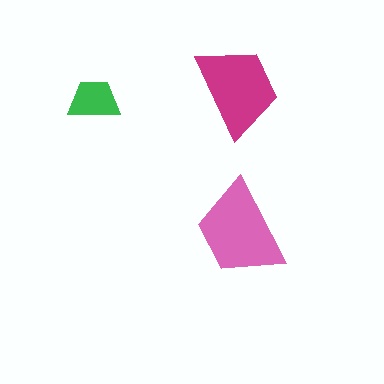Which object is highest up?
The magenta trapezoid is topmost.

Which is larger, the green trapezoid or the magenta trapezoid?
The magenta one.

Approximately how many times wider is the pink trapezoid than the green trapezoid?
About 2 times wider.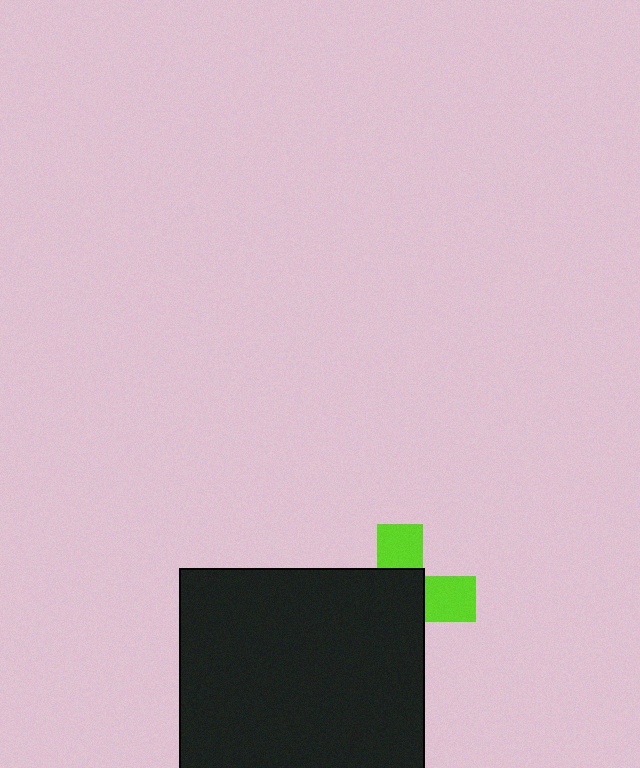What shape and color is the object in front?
The object in front is a black square.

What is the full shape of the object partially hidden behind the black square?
The partially hidden object is a lime cross.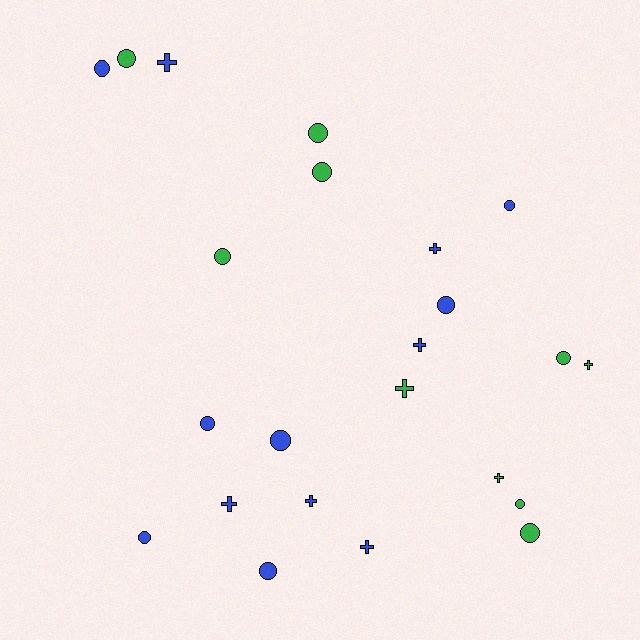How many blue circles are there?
There are 7 blue circles.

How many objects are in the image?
There are 23 objects.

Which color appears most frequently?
Blue, with 13 objects.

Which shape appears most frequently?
Circle, with 14 objects.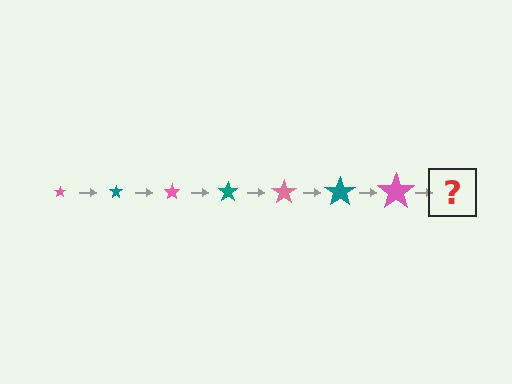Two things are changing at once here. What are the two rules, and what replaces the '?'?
The two rules are that the star grows larger each step and the color cycles through pink and teal. The '?' should be a teal star, larger than the previous one.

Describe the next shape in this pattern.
It should be a teal star, larger than the previous one.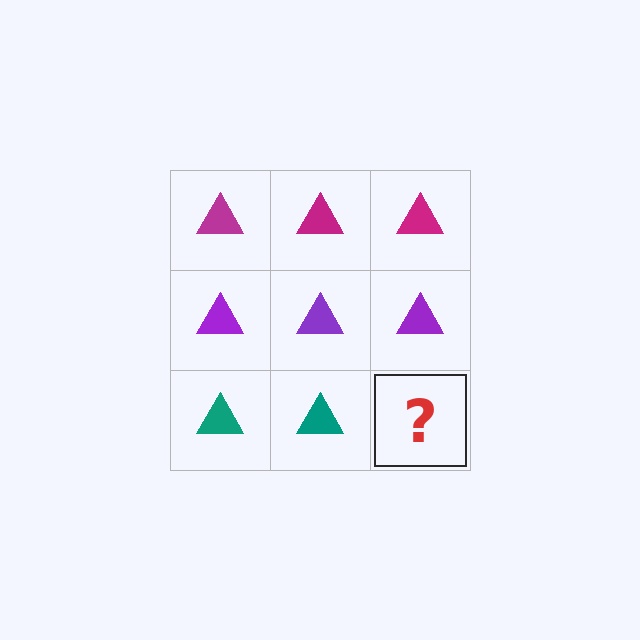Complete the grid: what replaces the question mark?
The question mark should be replaced with a teal triangle.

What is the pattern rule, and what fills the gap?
The rule is that each row has a consistent color. The gap should be filled with a teal triangle.